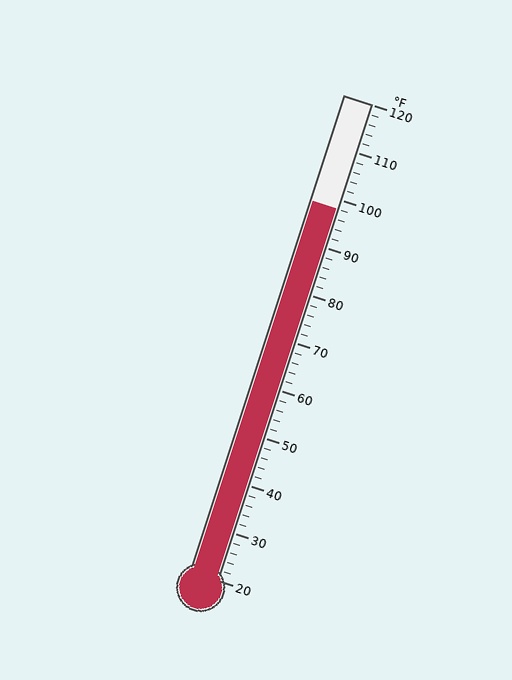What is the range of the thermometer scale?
The thermometer scale ranges from 20°F to 120°F.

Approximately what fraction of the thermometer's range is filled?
The thermometer is filled to approximately 80% of its range.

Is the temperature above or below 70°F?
The temperature is above 70°F.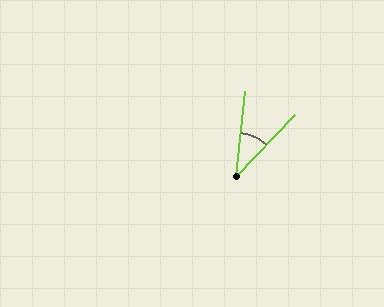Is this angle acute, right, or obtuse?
It is acute.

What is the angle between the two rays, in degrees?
Approximately 37 degrees.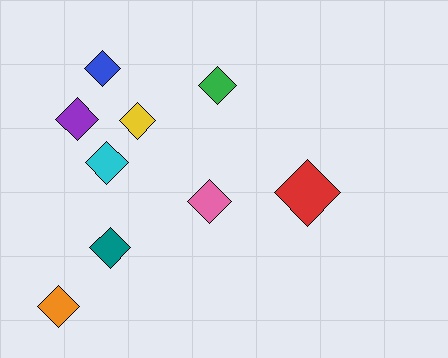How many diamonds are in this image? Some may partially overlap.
There are 9 diamonds.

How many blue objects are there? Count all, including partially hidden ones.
There is 1 blue object.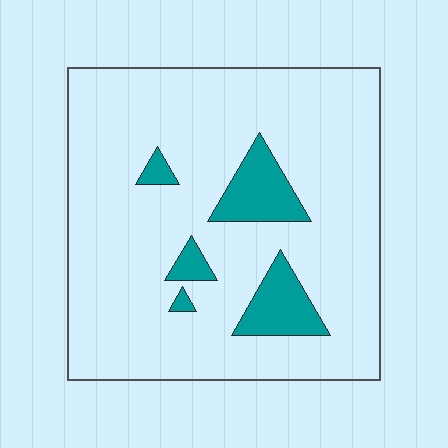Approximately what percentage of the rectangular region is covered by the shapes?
Approximately 10%.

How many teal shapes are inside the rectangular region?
5.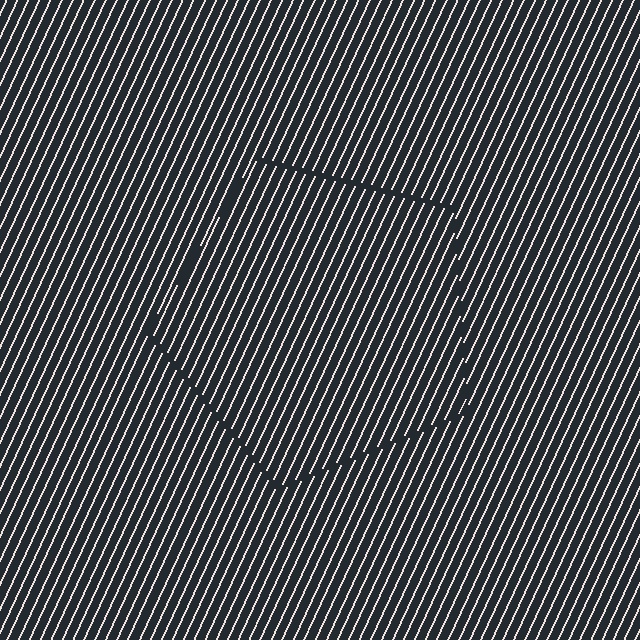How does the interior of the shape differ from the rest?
The interior of the shape contains the same grating, shifted by half a period — the contour is defined by the phase discontinuity where line-ends from the inner and outer gratings abut.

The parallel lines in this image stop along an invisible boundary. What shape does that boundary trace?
An illusory pentagon. The interior of the shape contains the same grating, shifted by half a period — the contour is defined by the phase discontinuity where line-ends from the inner and outer gratings abut.